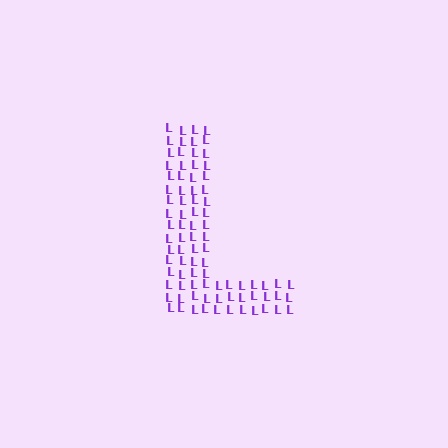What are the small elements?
The small elements are letter L's.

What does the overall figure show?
The overall figure shows the letter L.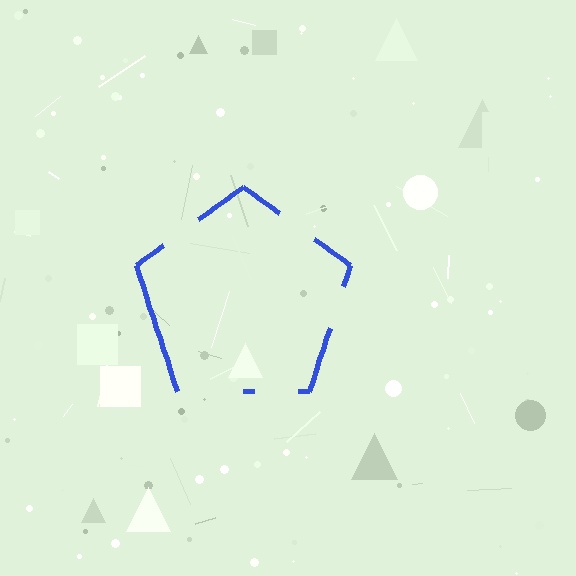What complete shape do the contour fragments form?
The contour fragments form a pentagon.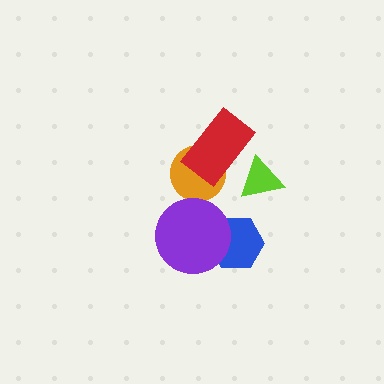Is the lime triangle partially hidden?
Yes, it is partially covered by another shape.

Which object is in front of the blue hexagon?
The purple circle is in front of the blue hexagon.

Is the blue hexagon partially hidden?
Yes, it is partially covered by another shape.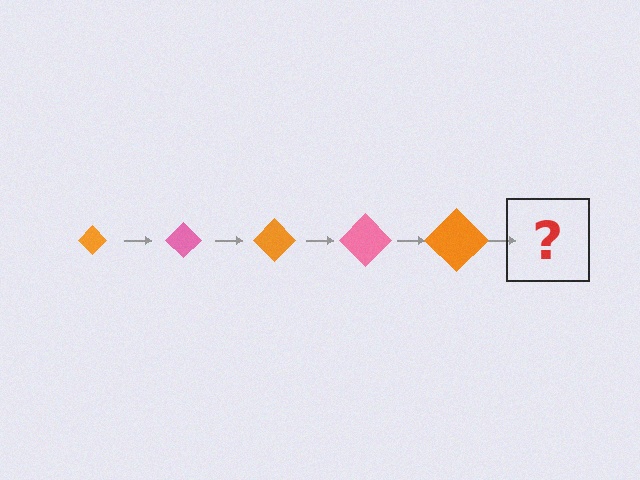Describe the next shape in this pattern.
It should be a pink diamond, larger than the previous one.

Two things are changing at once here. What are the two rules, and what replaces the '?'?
The two rules are that the diamond grows larger each step and the color cycles through orange and pink. The '?' should be a pink diamond, larger than the previous one.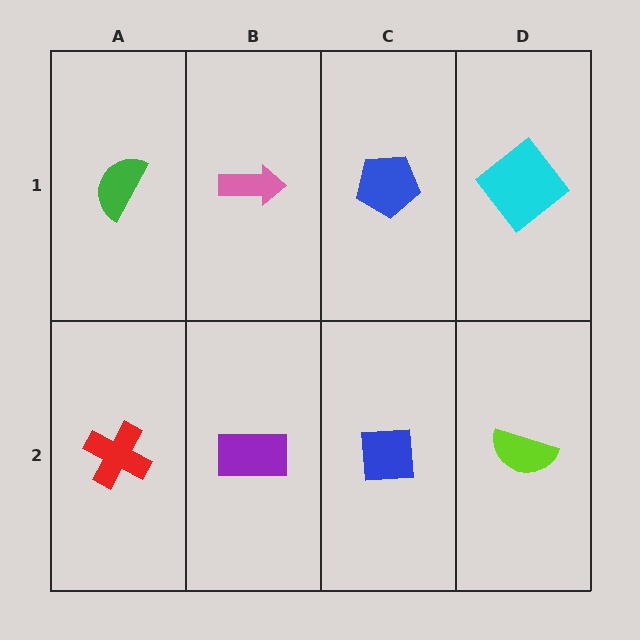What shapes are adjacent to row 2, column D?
A cyan diamond (row 1, column D), a blue square (row 2, column C).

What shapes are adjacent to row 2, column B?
A pink arrow (row 1, column B), a red cross (row 2, column A), a blue square (row 2, column C).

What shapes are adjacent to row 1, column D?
A lime semicircle (row 2, column D), a blue pentagon (row 1, column C).